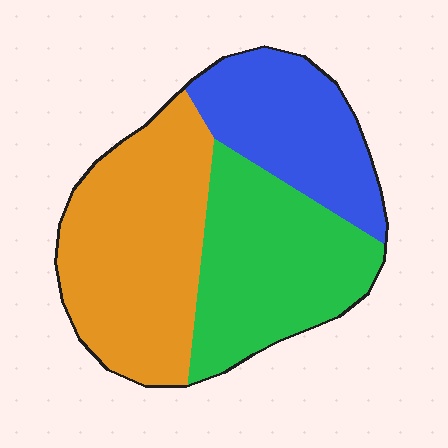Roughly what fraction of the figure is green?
Green takes up between a quarter and a half of the figure.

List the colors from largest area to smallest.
From largest to smallest: orange, green, blue.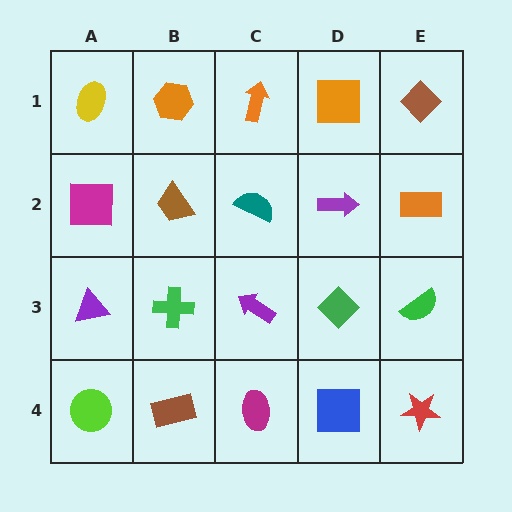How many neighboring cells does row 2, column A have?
3.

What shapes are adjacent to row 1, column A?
A magenta square (row 2, column A), an orange hexagon (row 1, column B).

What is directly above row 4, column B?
A green cross.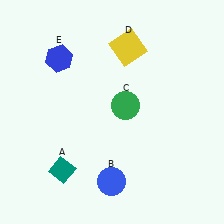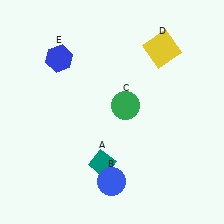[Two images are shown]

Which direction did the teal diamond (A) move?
The teal diamond (A) moved right.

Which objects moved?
The objects that moved are: the teal diamond (A), the yellow square (D).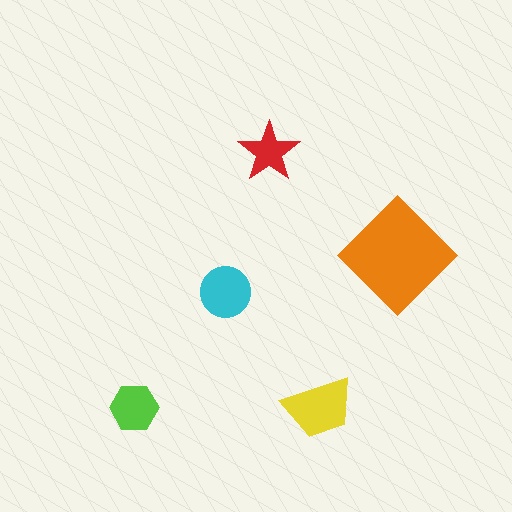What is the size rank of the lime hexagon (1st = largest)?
4th.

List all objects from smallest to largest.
The red star, the lime hexagon, the cyan circle, the yellow trapezoid, the orange diamond.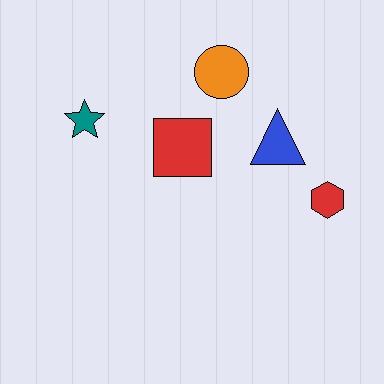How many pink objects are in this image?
There are no pink objects.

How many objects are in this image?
There are 5 objects.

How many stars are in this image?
There is 1 star.